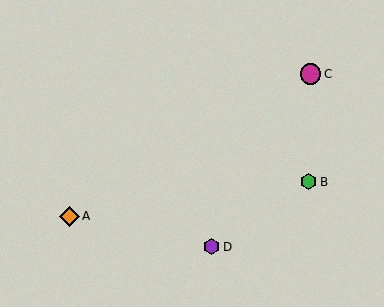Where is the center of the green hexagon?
The center of the green hexagon is at (309, 182).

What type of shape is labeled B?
Shape B is a green hexagon.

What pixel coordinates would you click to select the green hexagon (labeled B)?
Click at (309, 182) to select the green hexagon B.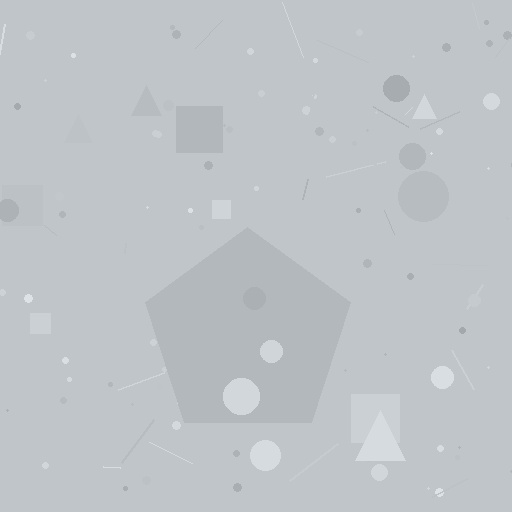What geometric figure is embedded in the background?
A pentagon is embedded in the background.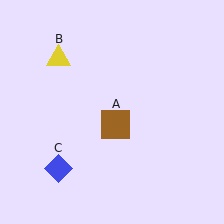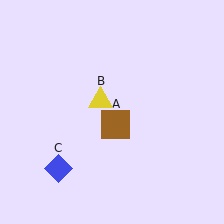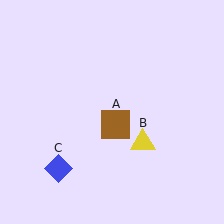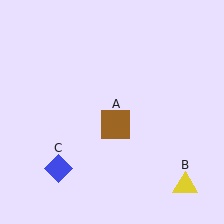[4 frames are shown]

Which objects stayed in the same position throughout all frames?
Brown square (object A) and blue diamond (object C) remained stationary.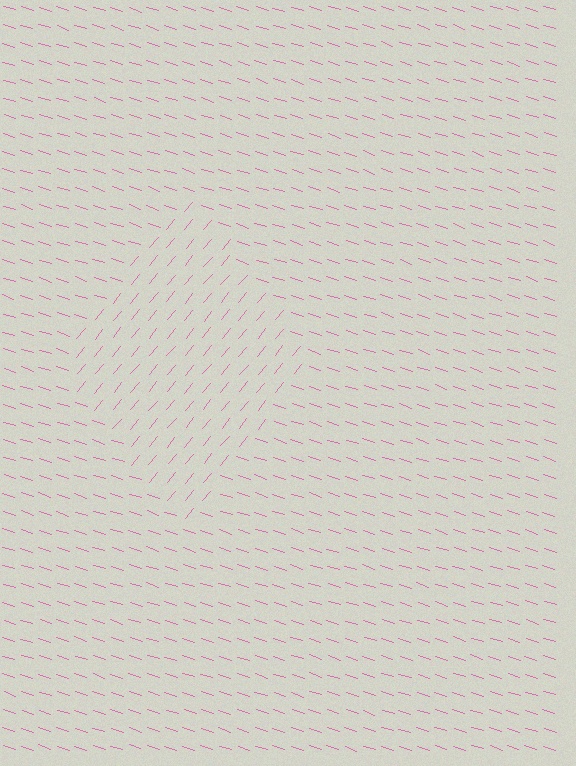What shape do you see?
I see a diamond.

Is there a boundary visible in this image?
Yes, there is a texture boundary formed by a change in line orientation.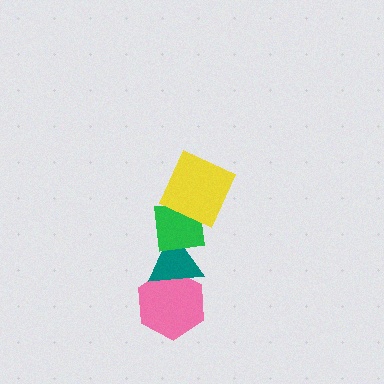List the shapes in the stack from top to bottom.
From top to bottom: the yellow square, the green square, the teal triangle, the pink hexagon.